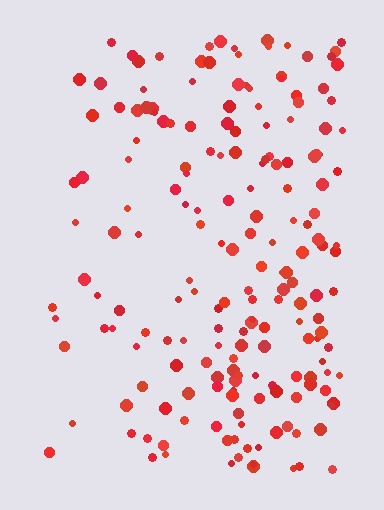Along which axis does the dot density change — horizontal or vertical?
Horizontal.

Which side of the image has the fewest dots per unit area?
The left.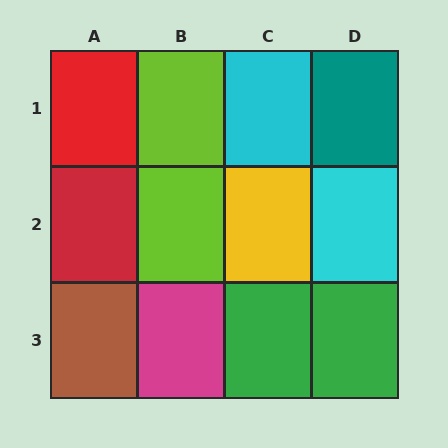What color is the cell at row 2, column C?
Yellow.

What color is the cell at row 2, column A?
Red.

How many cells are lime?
2 cells are lime.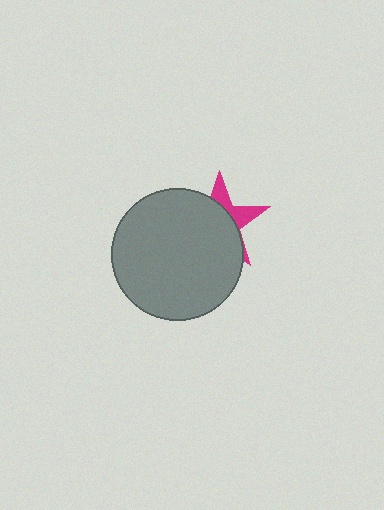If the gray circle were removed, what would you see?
You would see the complete magenta star.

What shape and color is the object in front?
The object in front is a gray circle.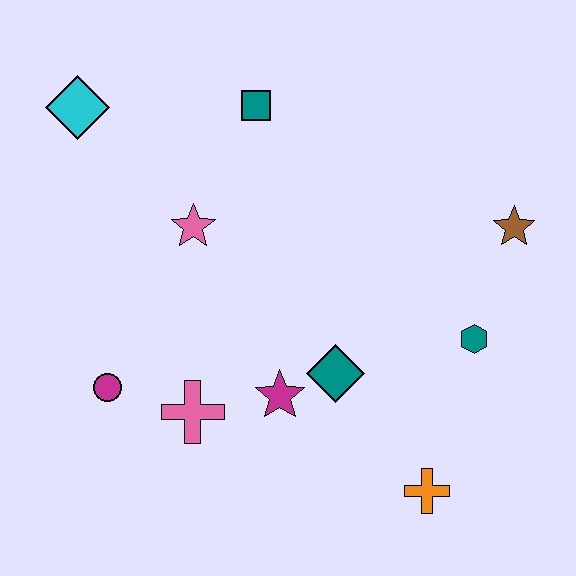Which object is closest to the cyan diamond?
The pink star is closest to the cyan diamond.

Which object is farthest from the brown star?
The cyan diamond is farthest from the brown star.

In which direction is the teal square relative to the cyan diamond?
The teal square is to the right of the cyan diamond.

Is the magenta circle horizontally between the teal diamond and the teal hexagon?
No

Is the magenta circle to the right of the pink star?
No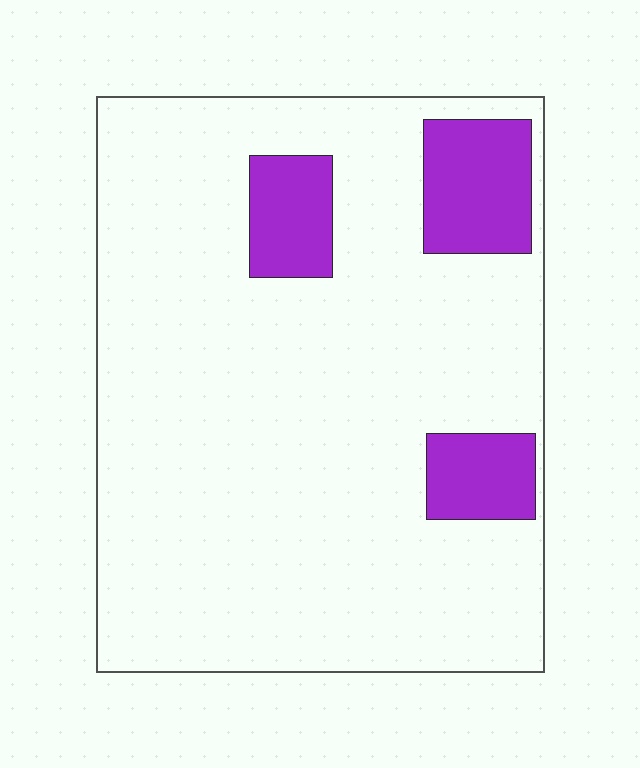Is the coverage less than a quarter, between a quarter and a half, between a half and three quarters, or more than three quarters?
Less than a quarter.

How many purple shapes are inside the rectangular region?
3.